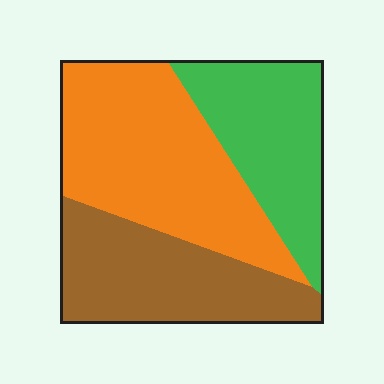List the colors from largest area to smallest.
From largest to smallest: orange, brown, green.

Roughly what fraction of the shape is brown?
Brown covers 31% of the shape.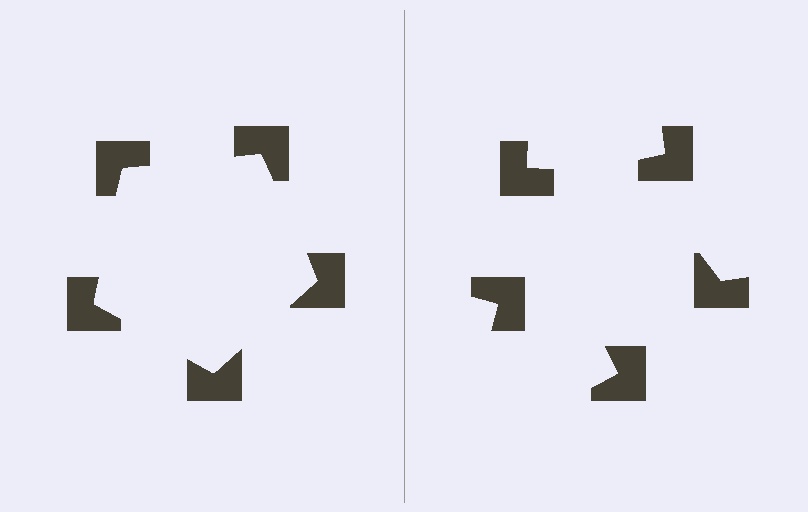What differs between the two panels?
The notched squares are positioned identically on both sides; only the wedge orientations differ. On the left they align to a pentagon; on the right they are misaligned.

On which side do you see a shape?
An illusory pentagon appears on the left side. On the right side the wedge cuts are rotated, so no coherent shape forms.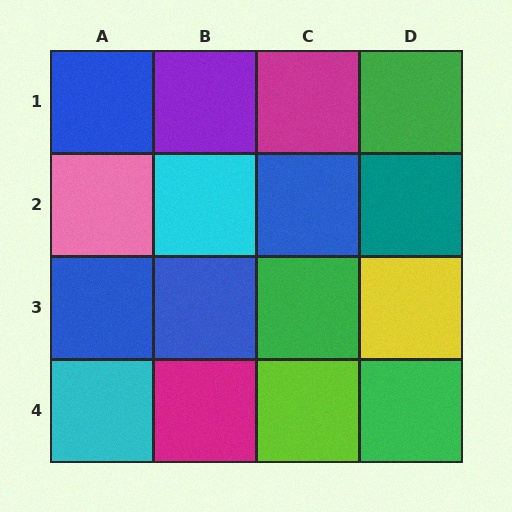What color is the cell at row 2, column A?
Pink.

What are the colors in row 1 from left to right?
Blue, purple, magenta, green.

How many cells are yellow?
1 cell is yellow.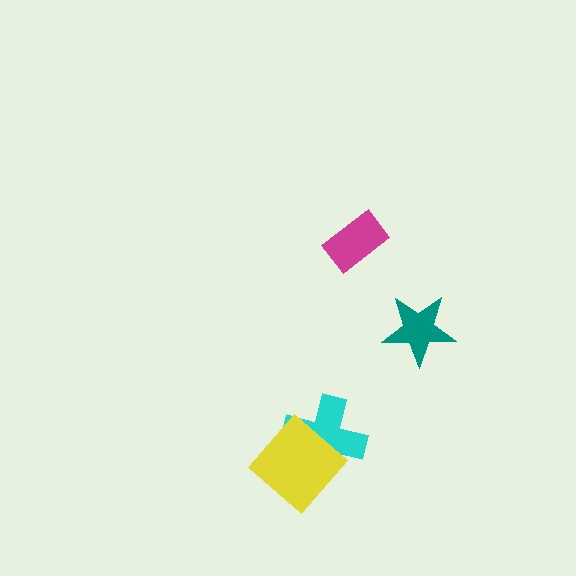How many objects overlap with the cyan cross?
1 object overlaps with the cyan cross.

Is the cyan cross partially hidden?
Yes, it is partially covered by another shape.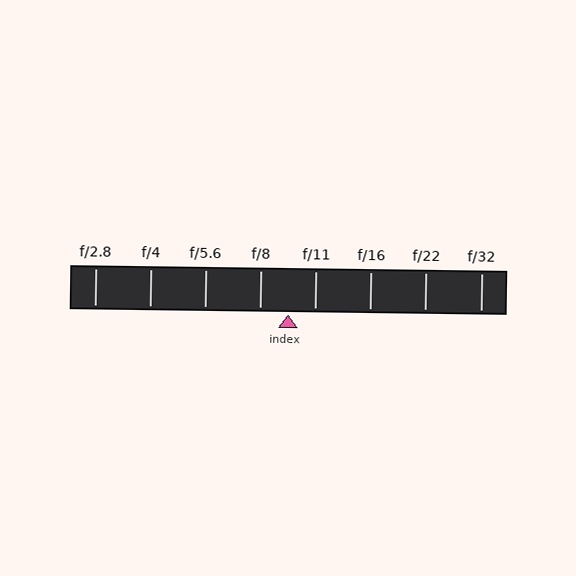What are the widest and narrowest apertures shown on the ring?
The widest aperture shown is f/2.8 and the narrowest is f/32.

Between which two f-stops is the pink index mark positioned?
The index mark is between f/8 and f/11.